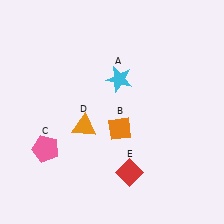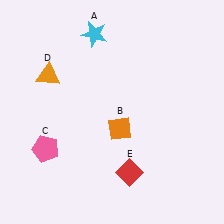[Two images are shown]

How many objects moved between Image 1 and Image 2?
2 objects moved between the two images.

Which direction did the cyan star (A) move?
The cyan star (A) moved up.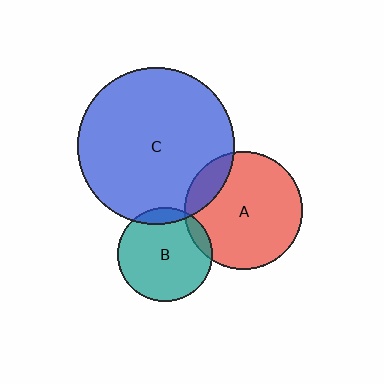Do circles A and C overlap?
Yes.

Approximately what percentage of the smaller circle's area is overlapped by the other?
Approximately 15%.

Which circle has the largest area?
Circle C (blue).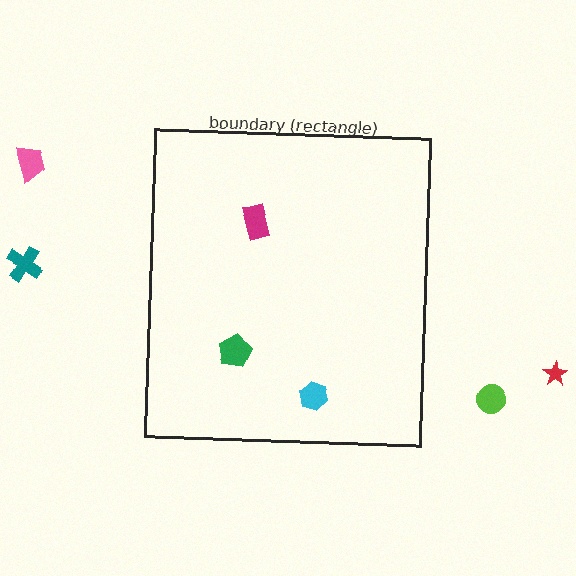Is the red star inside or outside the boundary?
Outside.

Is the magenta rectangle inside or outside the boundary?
Inside.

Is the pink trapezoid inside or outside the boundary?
Outside.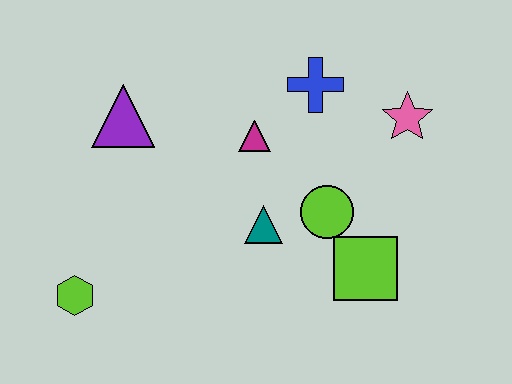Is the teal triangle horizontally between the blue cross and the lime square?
No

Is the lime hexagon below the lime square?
Yes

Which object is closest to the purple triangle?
The magenta triangle is closest to the purple triangle.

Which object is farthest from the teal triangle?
The lime hexagon is farthest from the teal triangle.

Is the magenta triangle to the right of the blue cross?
No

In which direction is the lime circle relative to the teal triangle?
The lime circle is to the right of the teal triangle.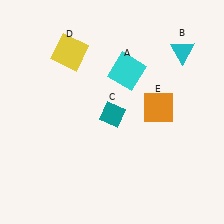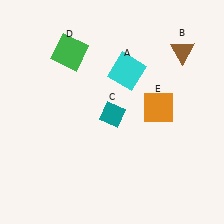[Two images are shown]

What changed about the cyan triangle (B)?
In Image 1, B is cyan. In Image 2, it changed to brown.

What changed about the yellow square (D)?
In Image 1, D is yellow. In Image 2, it changed to green.